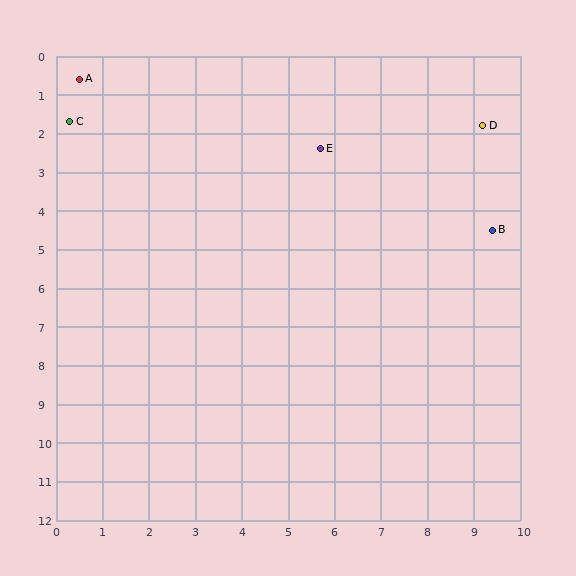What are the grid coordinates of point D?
Point D is at approximately (9.2, 1.8).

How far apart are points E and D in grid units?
Points E and D are about 3.6 grid units apart.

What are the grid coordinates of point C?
Point C is at approximately (0.3, 1.7).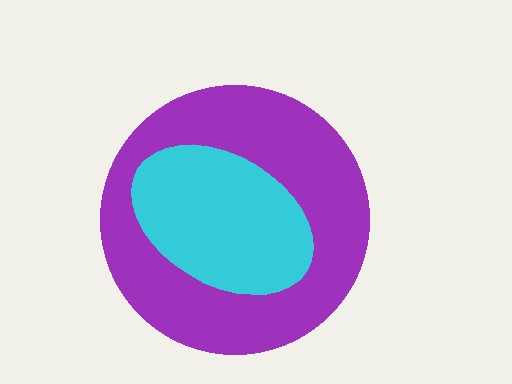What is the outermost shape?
The purple circle.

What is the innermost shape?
The cyan ellipse.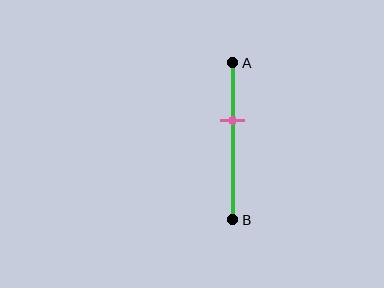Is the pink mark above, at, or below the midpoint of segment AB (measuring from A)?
The pink mark is above the midpoint of segment AB.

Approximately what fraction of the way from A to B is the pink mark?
The pink mark is approximately 35% of the way from A to B.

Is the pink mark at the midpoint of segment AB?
No, the mark is at about 35% from A, not at the 50% midpoint.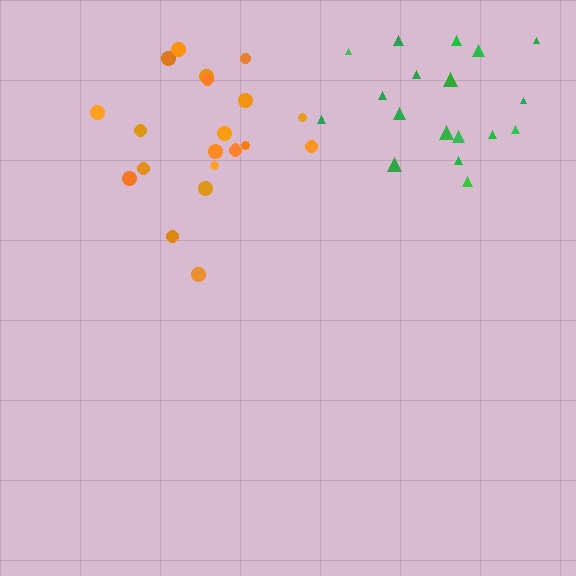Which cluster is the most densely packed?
Orange.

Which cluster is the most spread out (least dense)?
Green.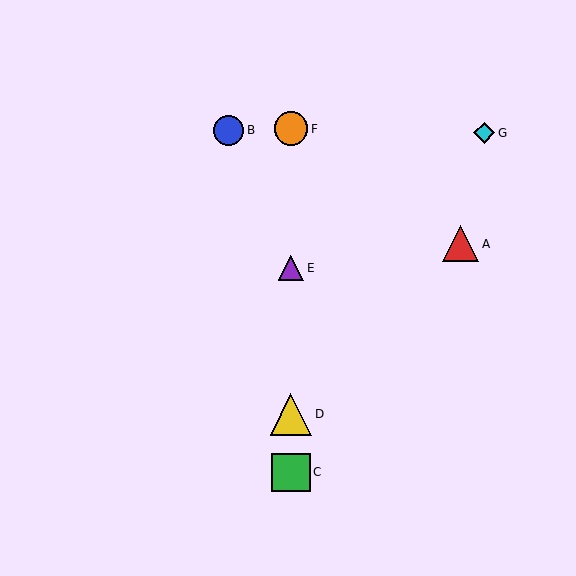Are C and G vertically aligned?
No, C is at x≈291 and G is at x≈484.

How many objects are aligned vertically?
4 objects (C, D, E, F) are aligned vertically.